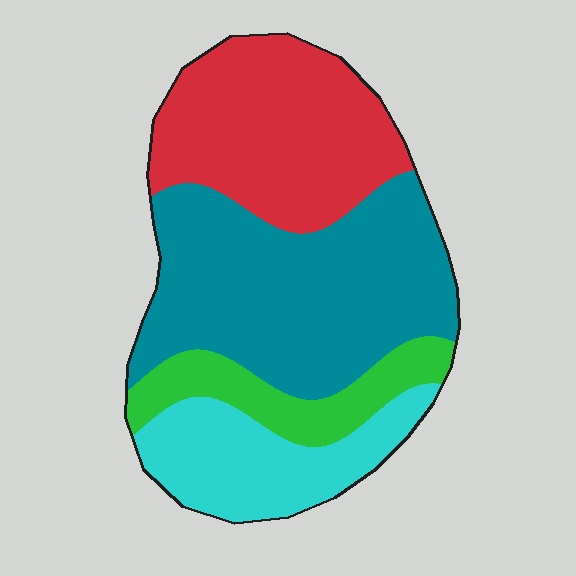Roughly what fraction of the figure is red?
Red covers 29% of the figure.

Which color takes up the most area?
Teal, at roughly 40%.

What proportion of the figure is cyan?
Cyan covers 18% of the figure.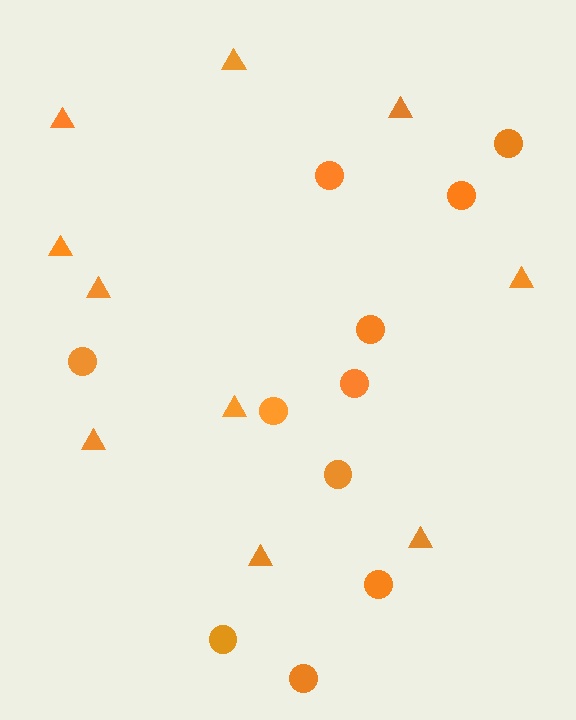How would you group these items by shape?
There are 2 groups: one group of circles (11) and one group of triangles (10).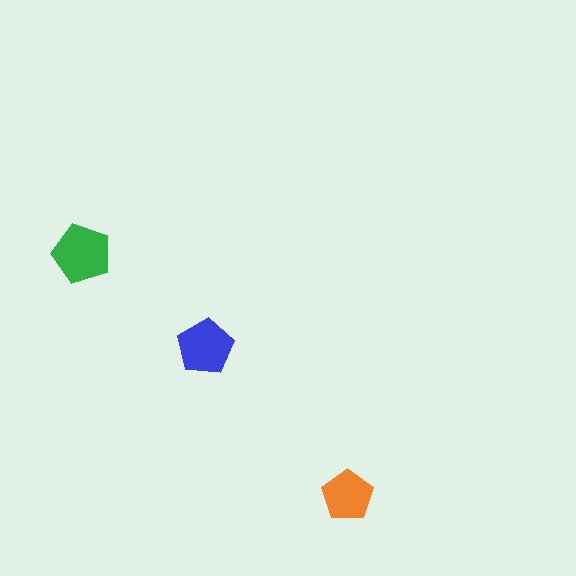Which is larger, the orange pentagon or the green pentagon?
The green one.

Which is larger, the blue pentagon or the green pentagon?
The green one.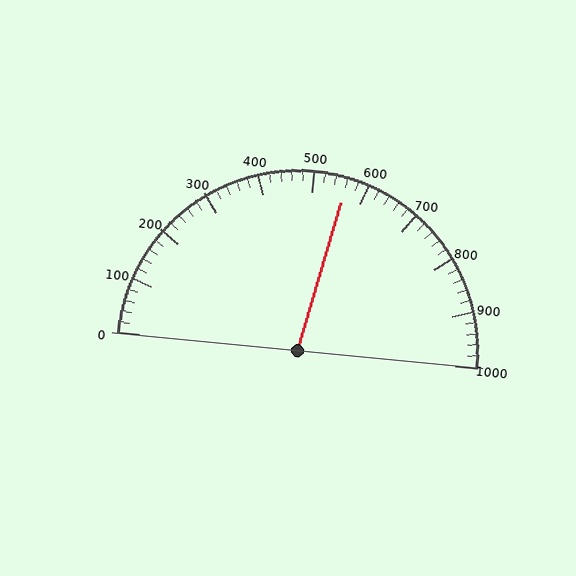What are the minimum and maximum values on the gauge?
The gauge ranges from 0 to 1000.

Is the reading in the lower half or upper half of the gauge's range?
The reading is in the upper half of the range (0 to 1000).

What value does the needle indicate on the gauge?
The needle indicates approximately 560.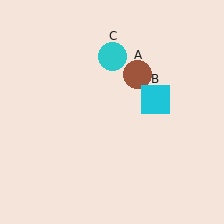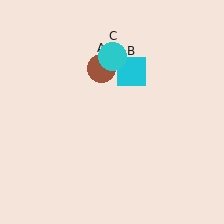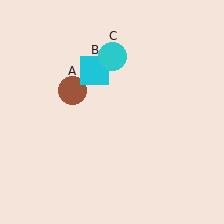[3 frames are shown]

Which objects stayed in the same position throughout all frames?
Cyan circle (object C) remained stationary.